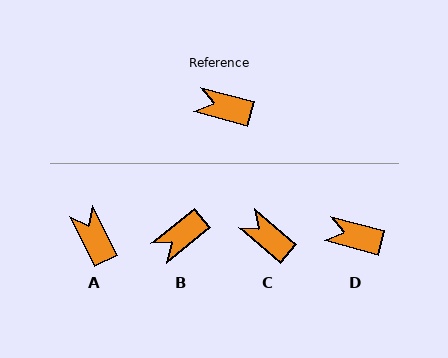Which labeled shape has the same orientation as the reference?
D.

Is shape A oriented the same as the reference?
No, it is off by about 49 degrees.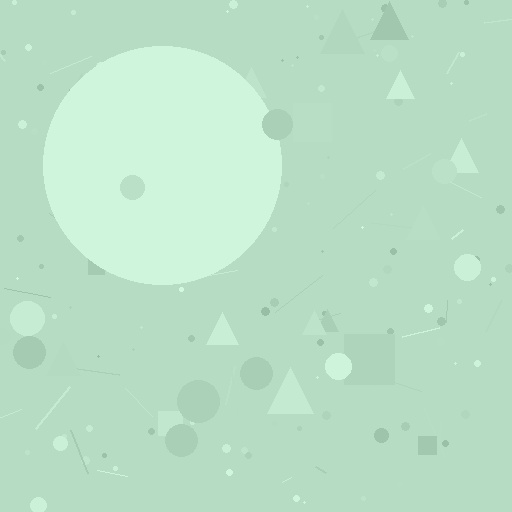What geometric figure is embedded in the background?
A circle is embedded in the background.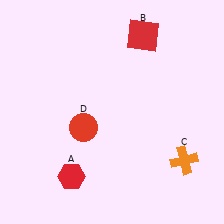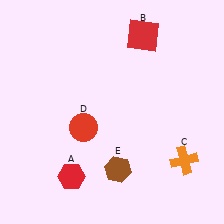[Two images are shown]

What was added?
A brown hexagon (E) was added in Image 2.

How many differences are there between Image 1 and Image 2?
There is 1 difference between the two images.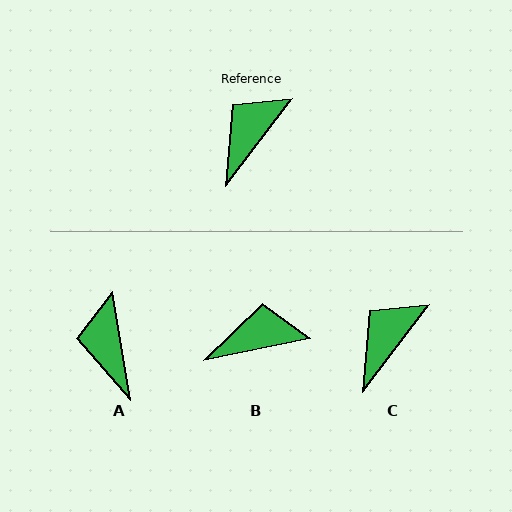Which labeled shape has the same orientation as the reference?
C.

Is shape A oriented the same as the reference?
No, it is off by about 47 degrees.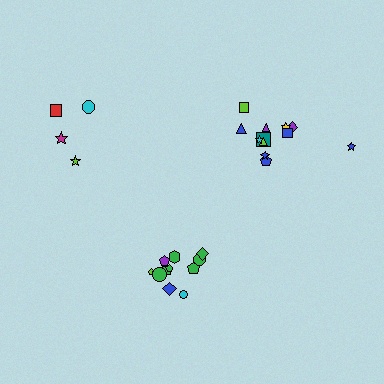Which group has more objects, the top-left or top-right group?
The top-right group.